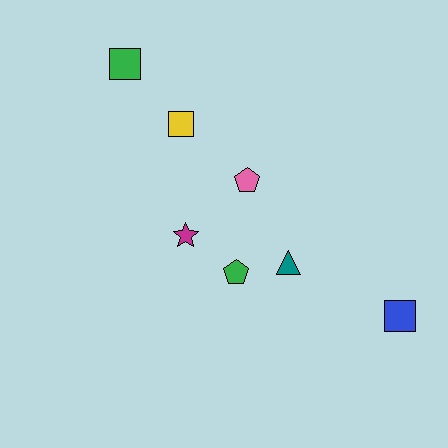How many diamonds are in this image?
There are no diamonds.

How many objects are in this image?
There are 7 objects.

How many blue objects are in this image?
There is 1 blue object.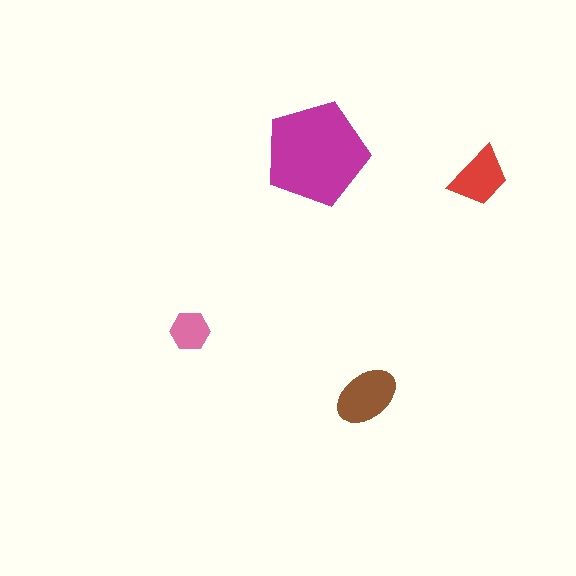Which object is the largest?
The magenta pentagon.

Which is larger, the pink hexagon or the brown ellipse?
The brown ellipse.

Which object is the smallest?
The pink hexagon.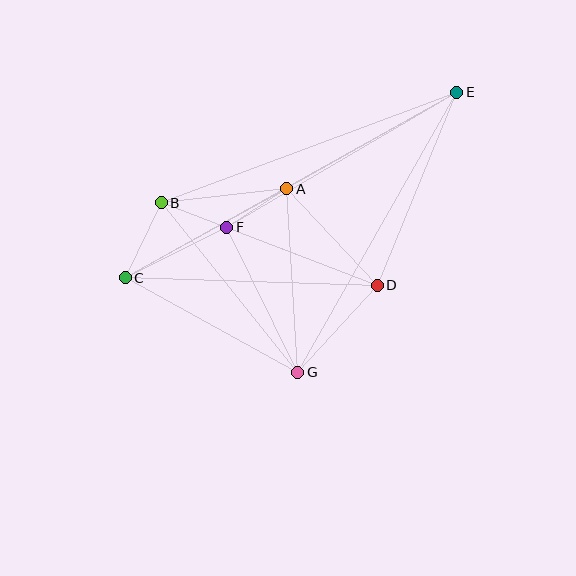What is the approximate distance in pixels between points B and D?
The distance between B and D is approximately 232 pixels.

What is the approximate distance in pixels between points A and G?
The distance between A and G is approximately 184 pixels.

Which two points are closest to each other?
Points B and F are closest to each other.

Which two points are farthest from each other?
Points C and E are farthest from each other.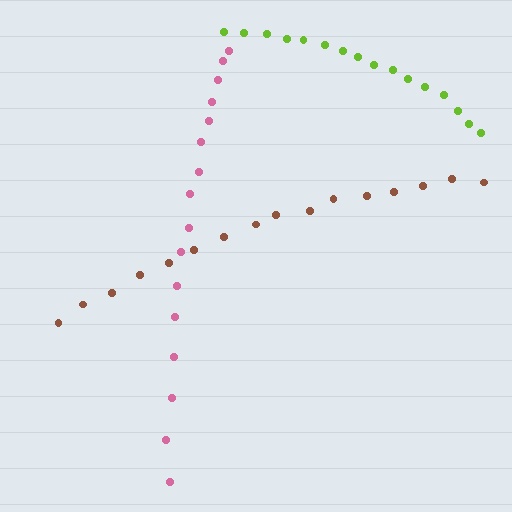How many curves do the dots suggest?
There are 3 distinct paths.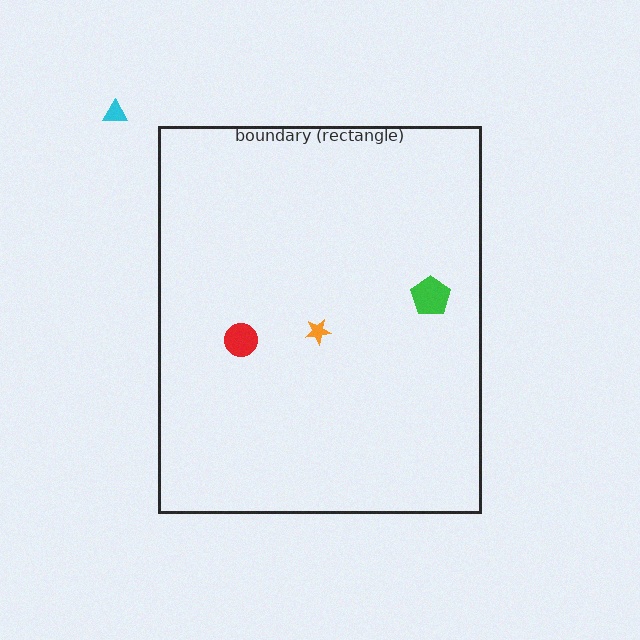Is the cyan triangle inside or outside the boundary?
Outside.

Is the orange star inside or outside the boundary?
Inside.